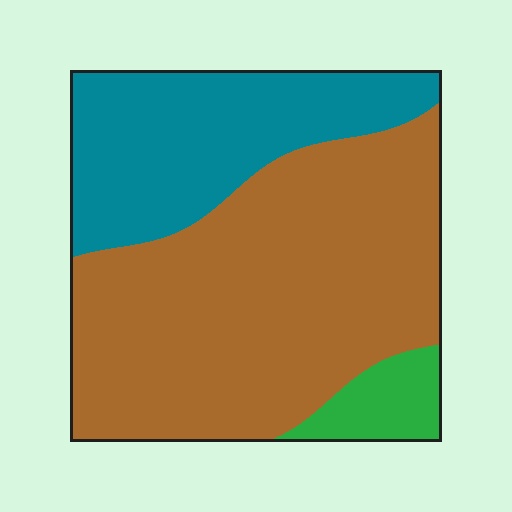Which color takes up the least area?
Green, at roughly 5%.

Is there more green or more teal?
Teal.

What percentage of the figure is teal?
Teal takes up about one third (1/3) of the figure.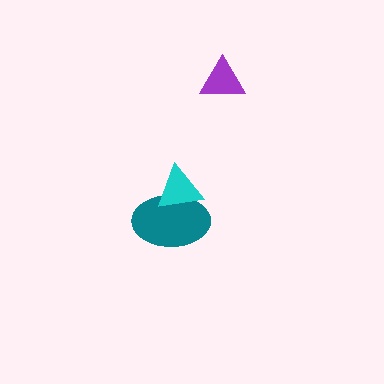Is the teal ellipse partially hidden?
Yes, it is partially covered by another shape.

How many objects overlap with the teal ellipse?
1 object overlaps with the teal ellipse.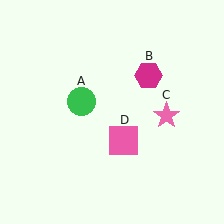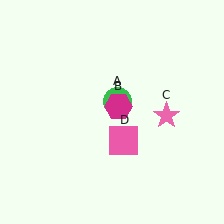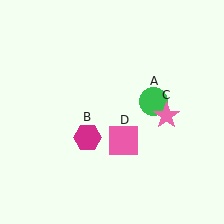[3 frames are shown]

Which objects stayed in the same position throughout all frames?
Pink star (object C) and pink square (object D) remained stationary.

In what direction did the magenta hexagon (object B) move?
The magenta hexagon (object B) moved down and to the left.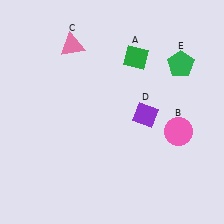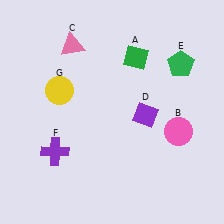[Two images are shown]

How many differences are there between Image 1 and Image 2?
There are 2 differences between the two images.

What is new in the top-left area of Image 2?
A yellow circle (G) was added in the top-left area of Image 2.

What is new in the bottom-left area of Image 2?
A purple cross (F) was added in the bottom-left area of Image 2.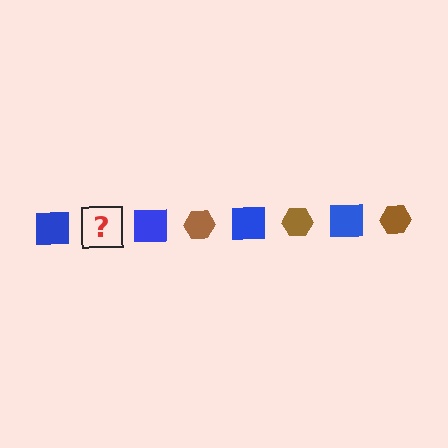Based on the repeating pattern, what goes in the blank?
The blank should be a brown hexagon.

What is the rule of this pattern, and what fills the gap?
The rule is that the pattern alternates between blue square and brown hexagon. The gap should be filled with a brown hexagon.